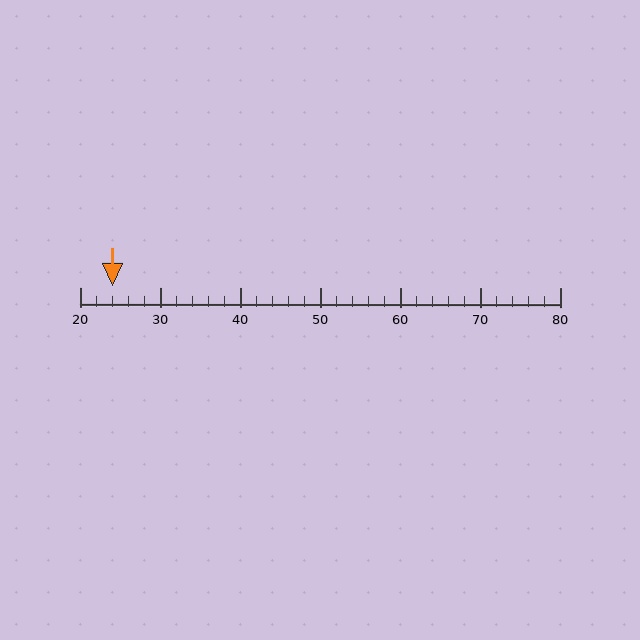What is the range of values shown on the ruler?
The ruler shows values from 20 to 80.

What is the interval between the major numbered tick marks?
The major tick marks are spaced 10 units apart.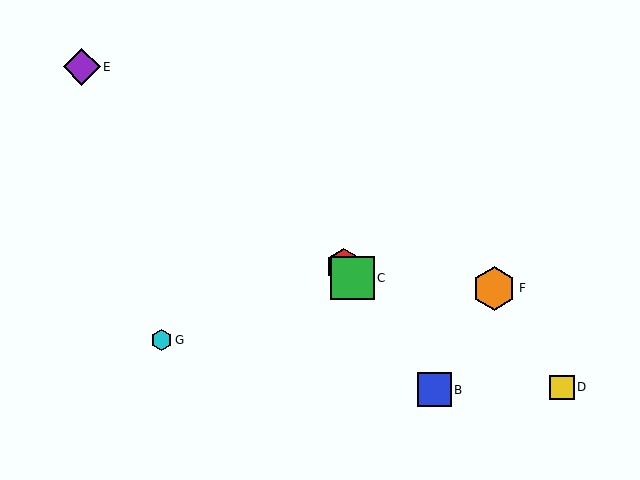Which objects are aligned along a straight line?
Objects A, B, C are aligned along a straight line.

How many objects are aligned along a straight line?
3 objects (A, B, C) are aligned along a straight line.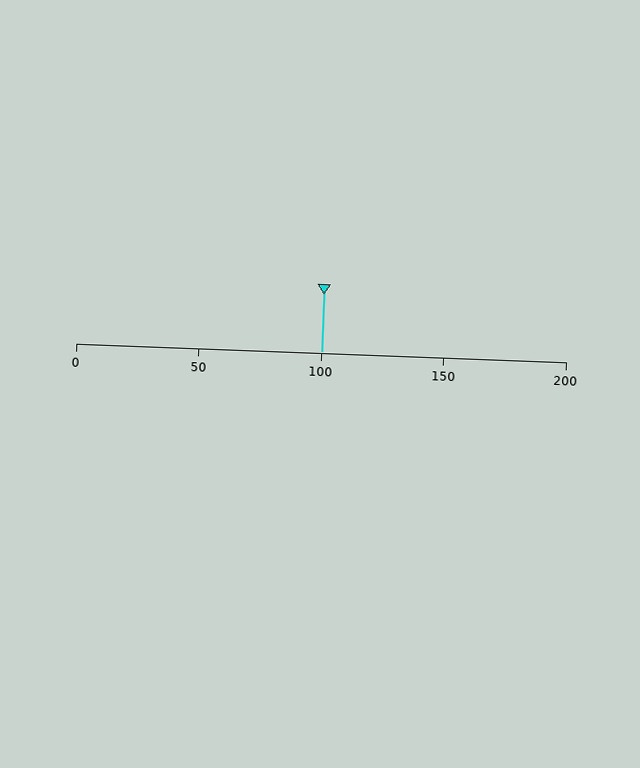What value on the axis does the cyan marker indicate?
The marker indicates approximately 100.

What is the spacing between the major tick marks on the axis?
The major ticks are spaced 50 apart.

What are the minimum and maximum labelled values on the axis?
The axis runs from 0 to 200.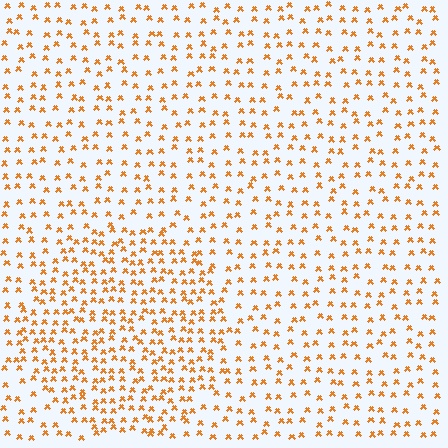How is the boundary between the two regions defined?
The boundary is defined by a change in element density (approximately 1.7x ratio). All elements are the same color, size, and shape.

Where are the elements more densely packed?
The elements are more densely packed inside the circle boundary.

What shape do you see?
I see a circle.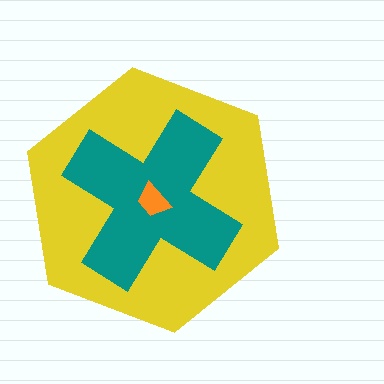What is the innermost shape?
The orange trapezoid.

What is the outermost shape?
The yellow hexagon.